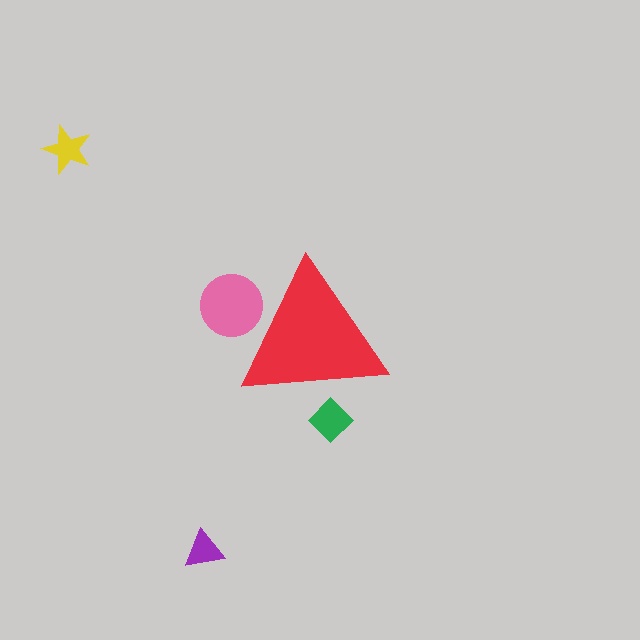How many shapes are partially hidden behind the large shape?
2 shapes are partially hidden.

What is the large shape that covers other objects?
A red triangle.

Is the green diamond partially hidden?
Yes, the green diamond is partially hidden behind the red triangle.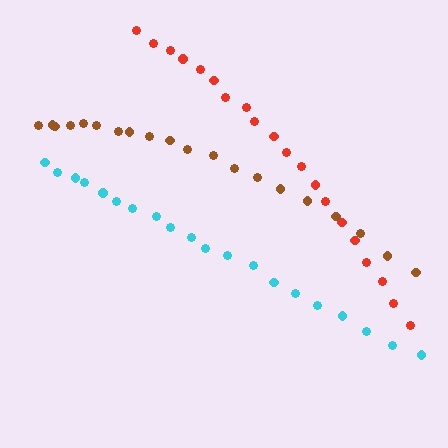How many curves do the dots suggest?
There are 3 distinct paths.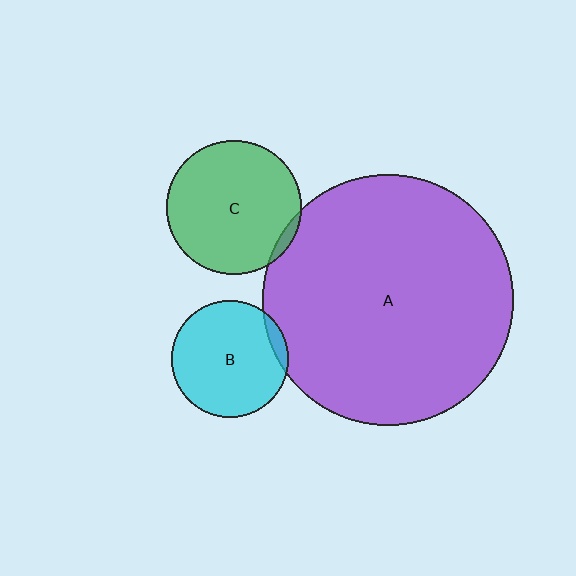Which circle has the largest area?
Circle A (purple).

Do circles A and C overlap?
Yes.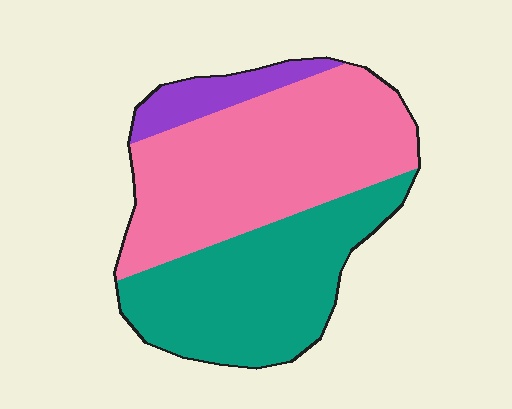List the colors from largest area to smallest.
From largest to smallest: pink, teal, purple.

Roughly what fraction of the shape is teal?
Teal covers 40% of the shape.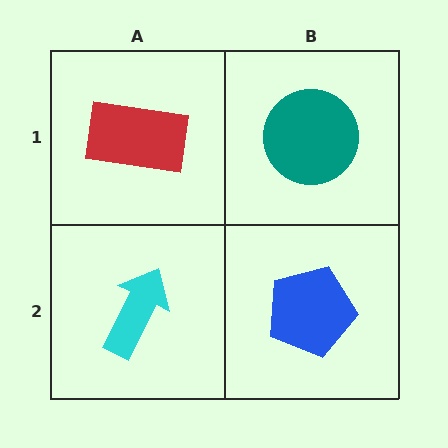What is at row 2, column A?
A cyan arrow.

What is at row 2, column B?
A blue pentagon.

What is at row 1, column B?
A teal circle.